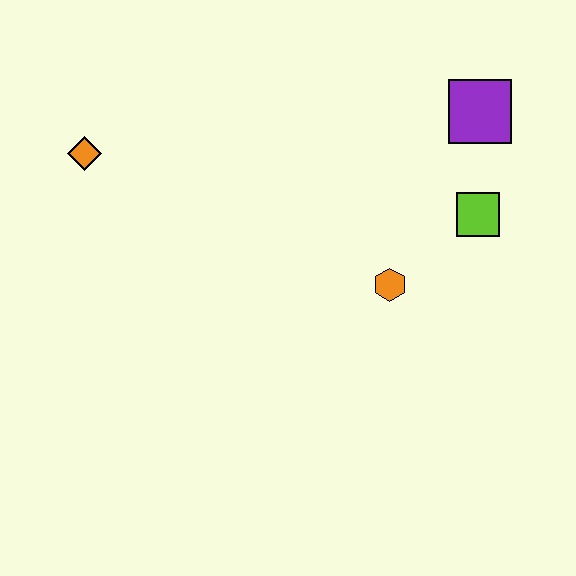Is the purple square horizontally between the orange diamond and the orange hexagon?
No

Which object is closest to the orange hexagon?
The lime square is closest to the orange hexagon.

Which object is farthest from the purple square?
The orange diamond is farthest from the purple square.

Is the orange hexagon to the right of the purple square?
No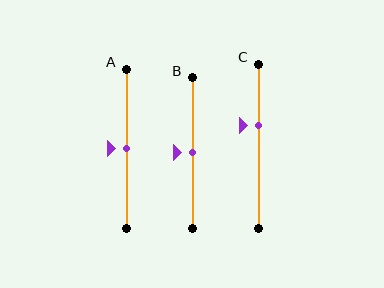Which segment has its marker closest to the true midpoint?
Segment A has its marker closest to the true midpoint.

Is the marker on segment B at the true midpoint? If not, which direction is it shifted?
Yes, the marker on segment B is at the true midpoint.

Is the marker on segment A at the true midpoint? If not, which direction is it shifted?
Yes, the marker on segment A is at the true midpoint.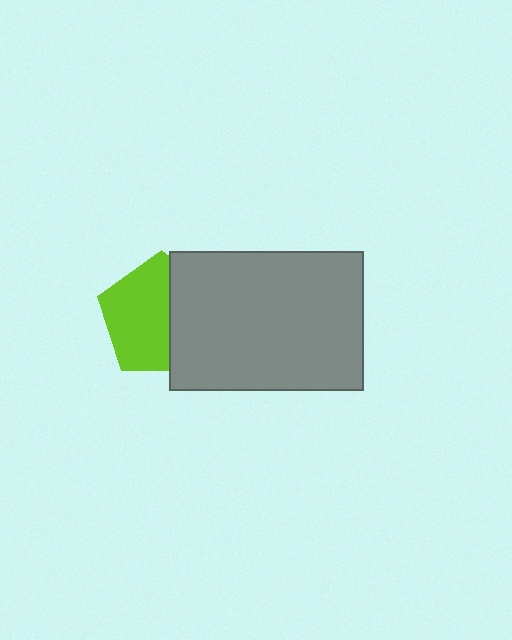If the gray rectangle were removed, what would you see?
You would see the complete lime pentagon.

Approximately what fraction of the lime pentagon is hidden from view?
Roughly 41% of the lime pentagon is hidden behind the gray rectangle.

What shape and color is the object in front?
The object in front is a gray rectangle.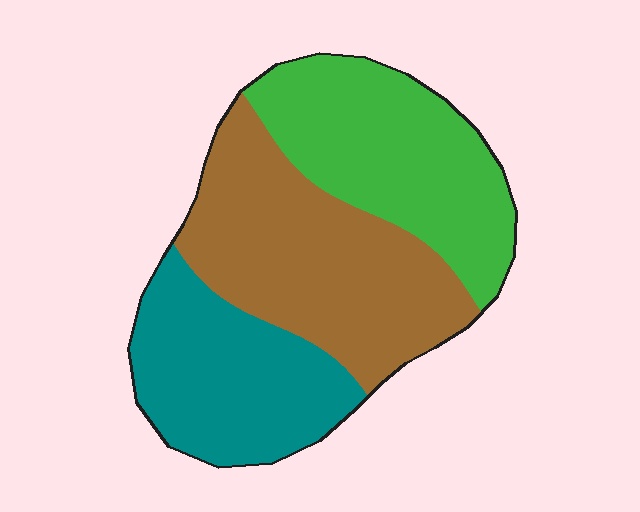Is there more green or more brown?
Brown.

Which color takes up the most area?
Brown, at roughly 40%.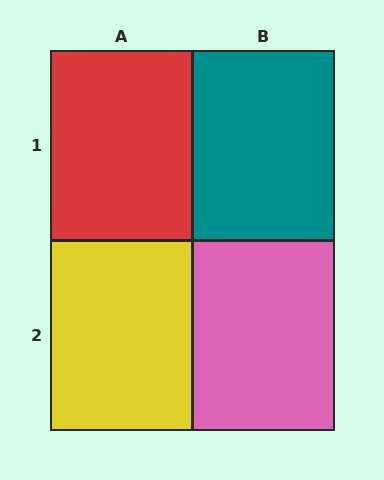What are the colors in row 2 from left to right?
Yellow, pink.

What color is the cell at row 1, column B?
Teal.